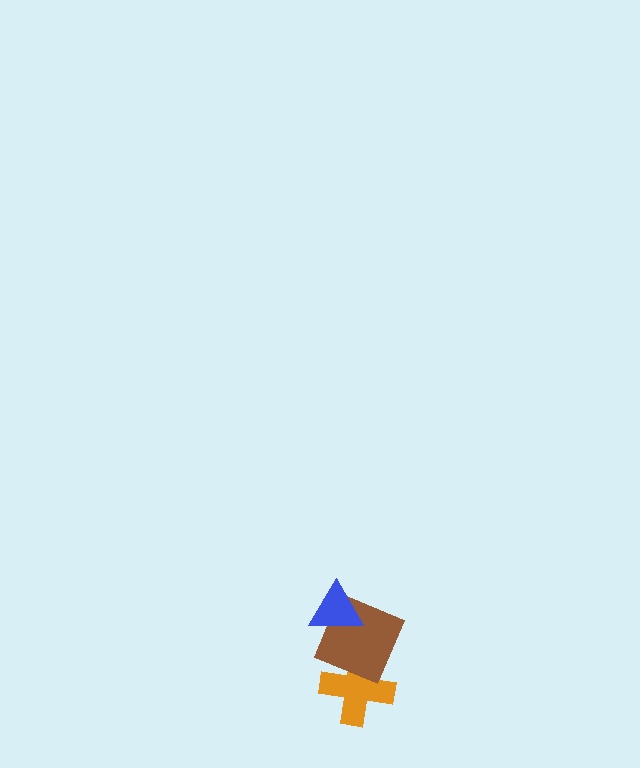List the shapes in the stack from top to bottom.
From top to bottom: the blue triangle, the brown square, the orange cross.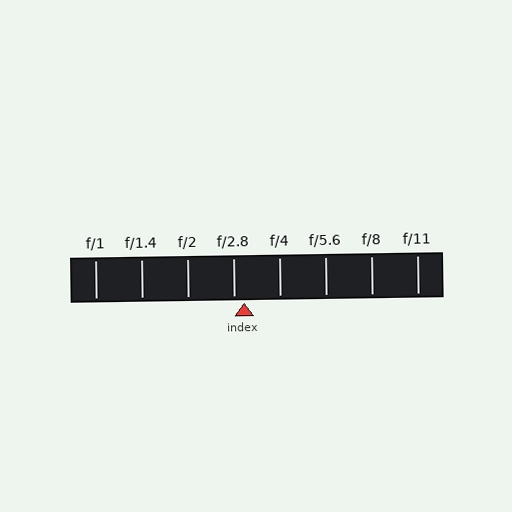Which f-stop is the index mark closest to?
The index mark is closest to f/2.8.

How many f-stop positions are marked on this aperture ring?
There are 8 f-stop positions marked.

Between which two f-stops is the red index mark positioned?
The index mark is between f/2.8 and f/4.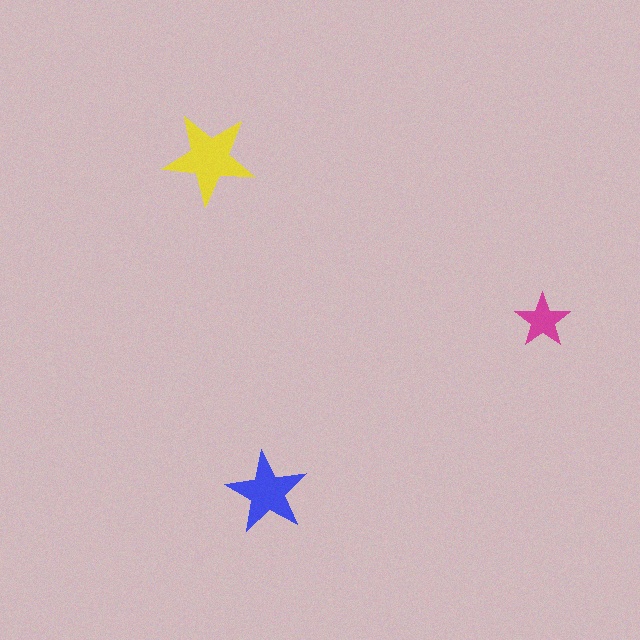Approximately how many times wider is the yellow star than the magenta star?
About 1.5 times wider.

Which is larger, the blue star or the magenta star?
The blue one.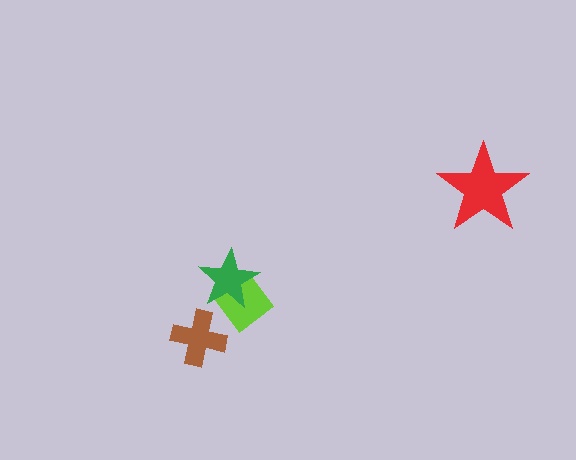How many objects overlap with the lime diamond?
1 object overlaps with the lime diamond.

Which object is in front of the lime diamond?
The green star is in front of the lime diamond.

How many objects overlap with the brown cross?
0 objects overlap with the brown cross.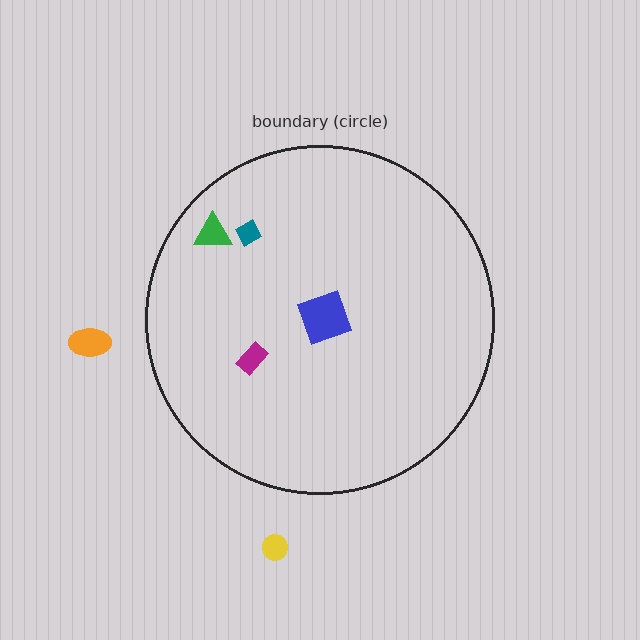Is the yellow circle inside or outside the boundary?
Outside.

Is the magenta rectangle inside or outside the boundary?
Inside.